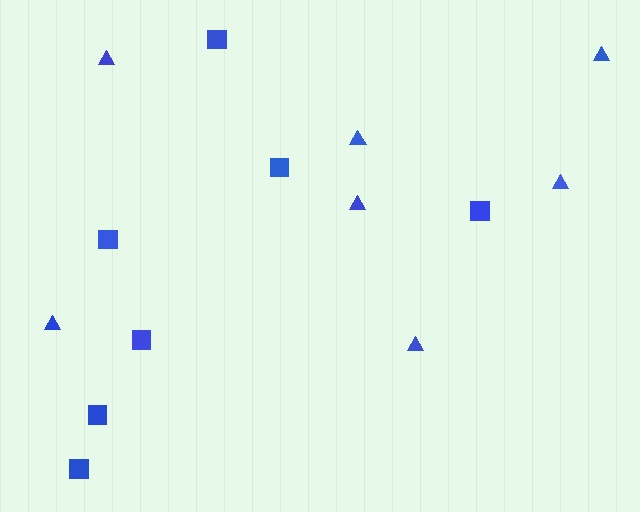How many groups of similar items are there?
There are 2 groups: one group of squares (7) and one group of triangles (7).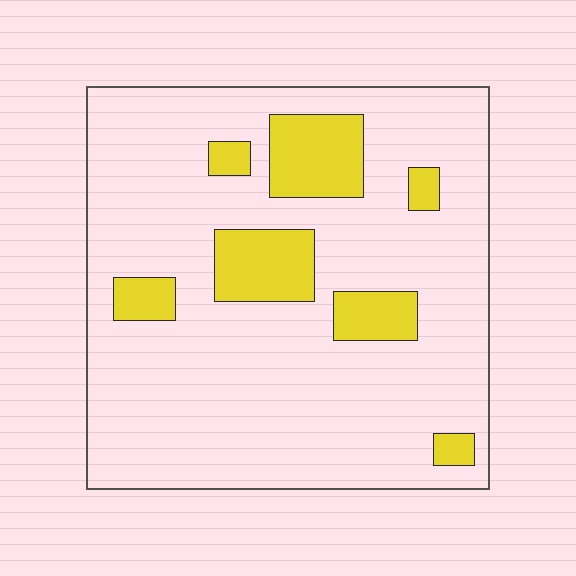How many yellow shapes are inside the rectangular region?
7.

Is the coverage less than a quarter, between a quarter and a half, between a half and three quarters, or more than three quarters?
Less than a quarter.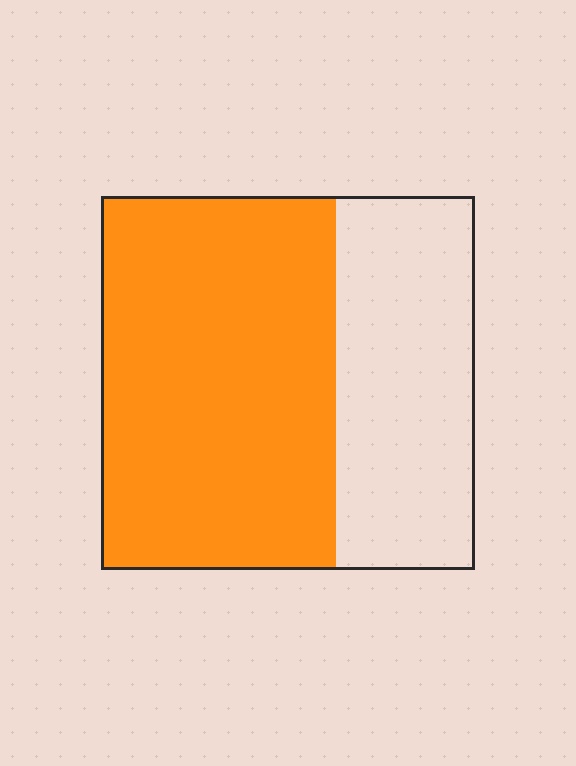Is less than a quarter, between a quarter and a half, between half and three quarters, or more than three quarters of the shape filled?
Between half and three quarters.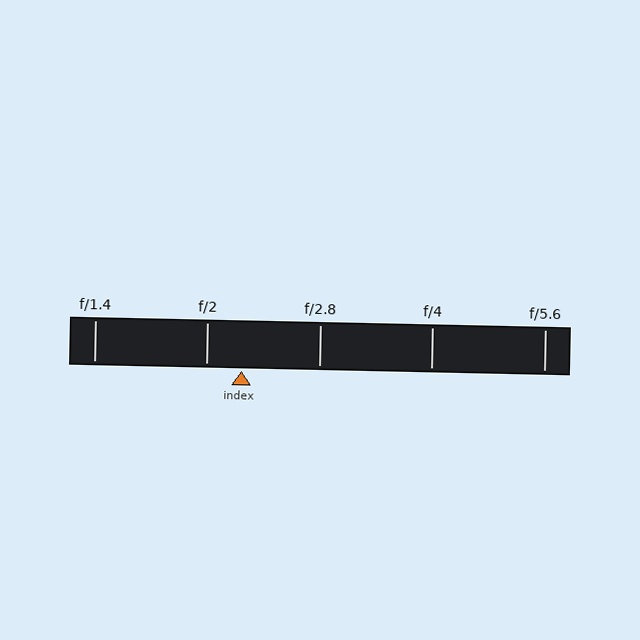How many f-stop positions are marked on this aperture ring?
There are 5 f-stop positions marked.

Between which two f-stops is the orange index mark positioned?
The index mark is between f/2 and f/2.8.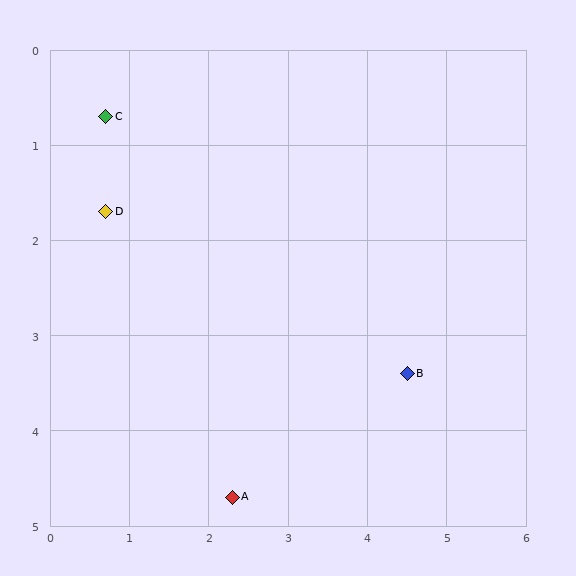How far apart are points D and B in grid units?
Points D and B are about 4.2 grid units apart.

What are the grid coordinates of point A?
Point A is at approximately (2.3, 4.7).